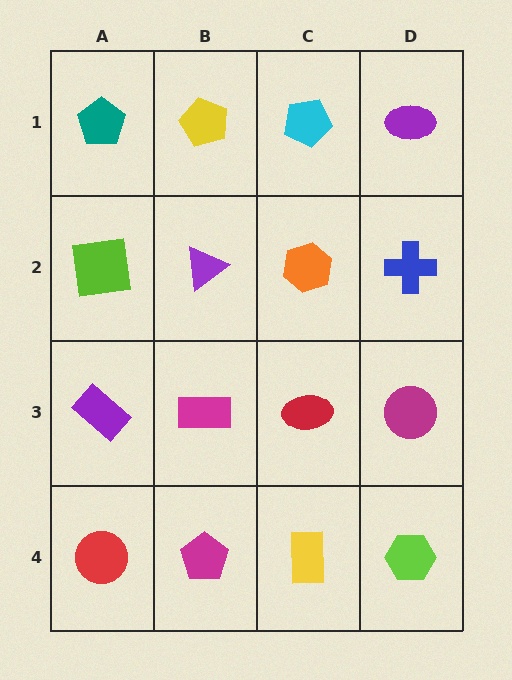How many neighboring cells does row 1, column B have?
3.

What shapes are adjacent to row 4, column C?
A red ellipse (row 3, column C), a magenta pentagon (row 4, column B), a lime hexagon (row 4, column D).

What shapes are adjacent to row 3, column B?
A purple triangle (row 2, column B), a magenta pentagon (row 4, column B), a purple rectangle (row 3, column A), a red ellipse (row 3, column C).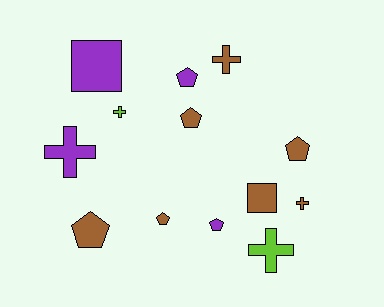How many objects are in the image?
There are 13 objects.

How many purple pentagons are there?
There are 2 purple pentagons.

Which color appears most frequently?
Brown, with 7 objects.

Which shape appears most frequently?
Pentagon, with 6 objects.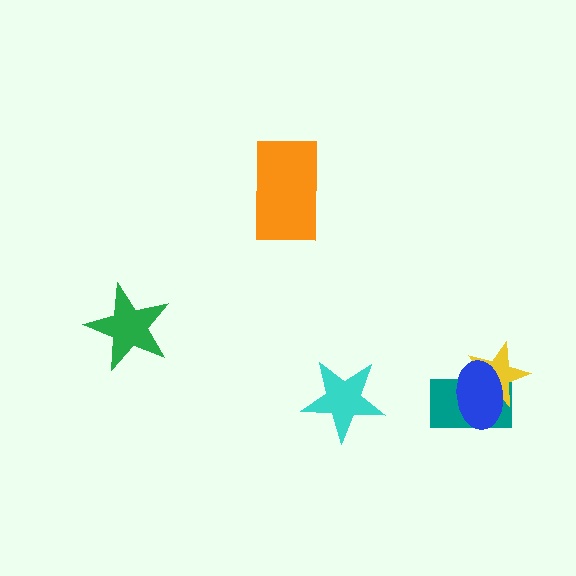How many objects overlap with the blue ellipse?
2 objects overlap with the blue ellipse.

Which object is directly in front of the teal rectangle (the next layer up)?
The yellow star is directly in front of the teal rectangle.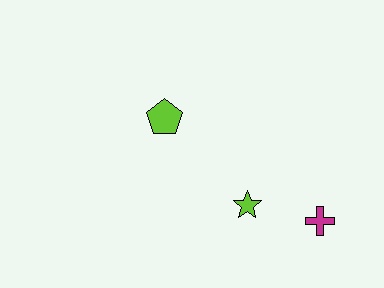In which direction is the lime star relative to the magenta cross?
The lime star is to the left of the magenta cross.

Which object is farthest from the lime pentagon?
The magenta cross is farthest from the lime pentagon.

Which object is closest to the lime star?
The magenta cross is closest to the lime star.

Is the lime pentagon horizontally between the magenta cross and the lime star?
No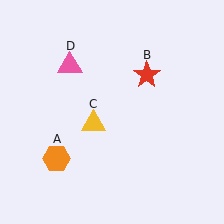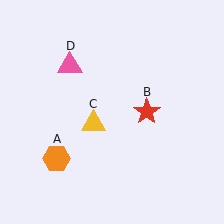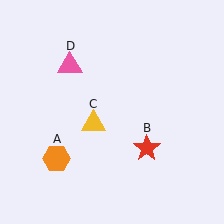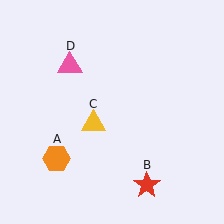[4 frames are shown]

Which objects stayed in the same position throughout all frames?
Orange hexagon (object A) and yellow triangle (object C) and pink triangle (object D) remained stationary.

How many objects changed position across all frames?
1 object changed position: red star (object B).